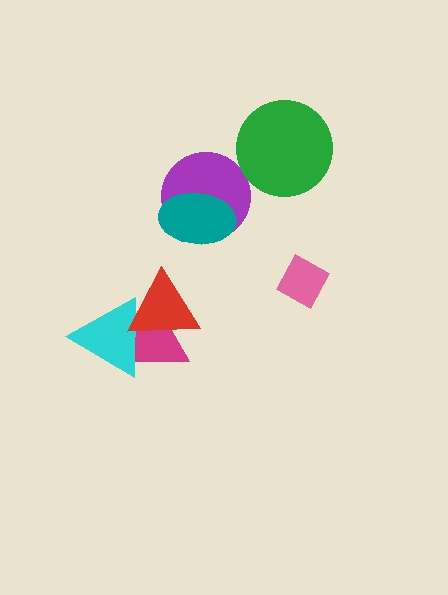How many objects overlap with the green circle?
0 objects overlap with the green circle.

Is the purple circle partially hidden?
Yes, it is partially covered by another shape.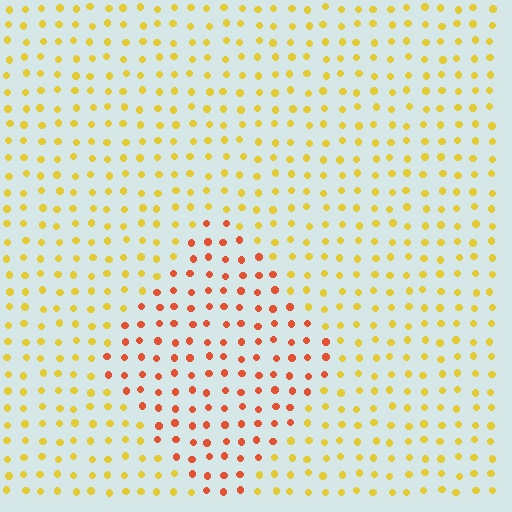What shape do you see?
I see a diamond.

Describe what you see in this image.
The image is filled with small yellow elements in a uniform arrangement. A diamond-shaped region is visible where the elements are tinted to a slightly different hue, forming a subtle color boundary.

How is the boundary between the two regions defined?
The boundary is defined purely by a slight shift in hue (about 42 degrees). Spacing, size, and orientation are identical on both sides.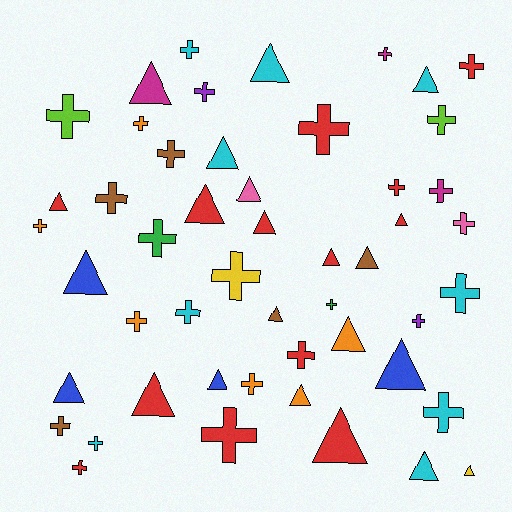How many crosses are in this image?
There are 28 crosses.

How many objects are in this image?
There are 50 objects.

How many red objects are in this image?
There are 13 red objects.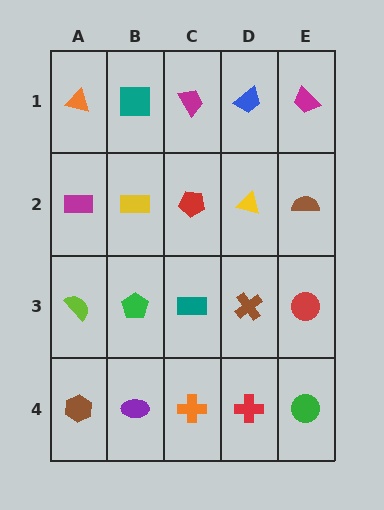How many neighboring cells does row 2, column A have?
3.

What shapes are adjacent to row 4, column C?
A teal rectangle (row 3, column C), a purple ellipse (row 4, column B), a red cross (row 4, column D).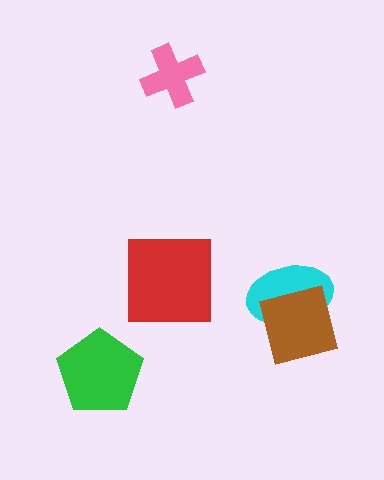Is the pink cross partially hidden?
No, no other shape covers it.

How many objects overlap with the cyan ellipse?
1 object overlaps with the cyan ellipse.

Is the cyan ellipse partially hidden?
Yes, it is partially covered by another shape.